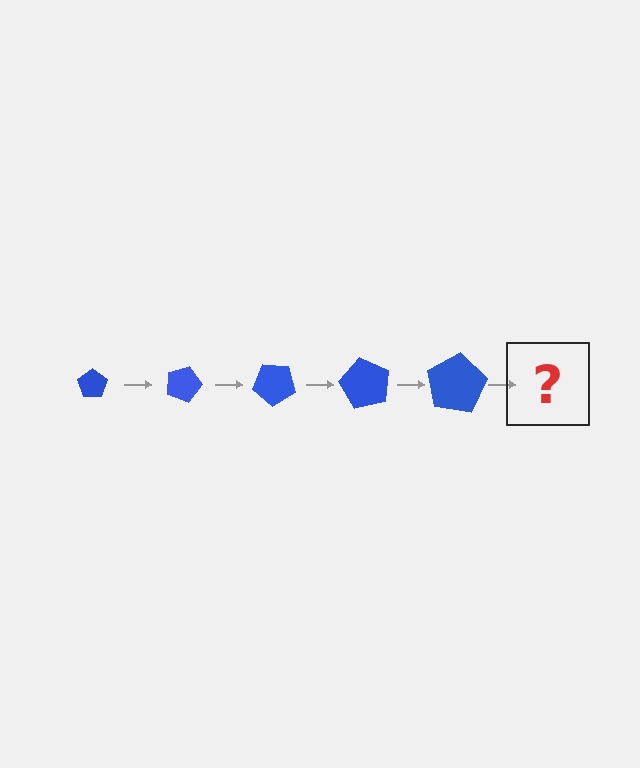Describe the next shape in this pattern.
It should be a pentagon, larger than the previous one and rotated 100 degrees from the start.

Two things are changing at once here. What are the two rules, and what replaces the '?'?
The two rules are that the pentagon grows larger each step and it rotates 20 degrees each step. The '?' should be a pentagon, larger than the previous one and rotated 100 degrees from the start.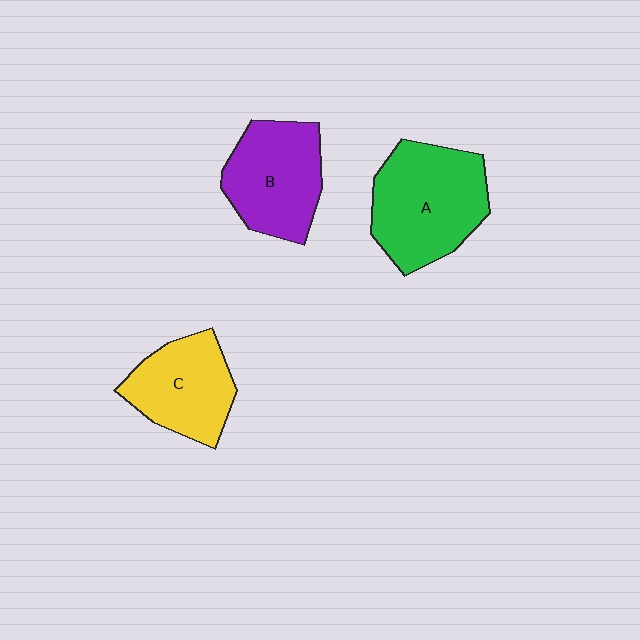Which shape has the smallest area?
Shape C (yellow).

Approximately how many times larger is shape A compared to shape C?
Approximately 1.4 times.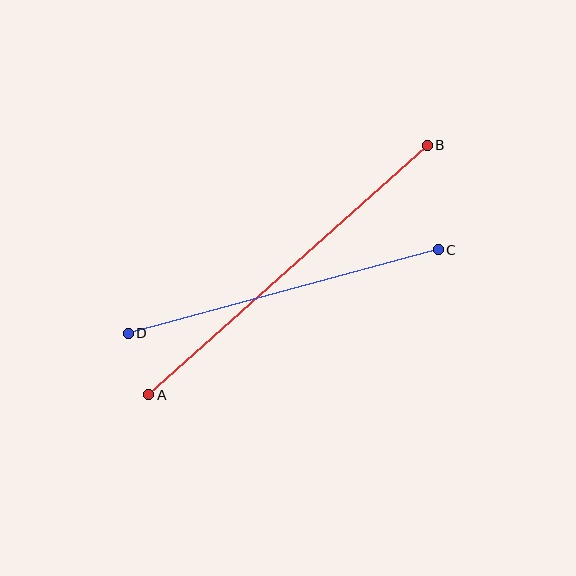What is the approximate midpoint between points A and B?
The midpoint is at approximately (288, 270) pixels.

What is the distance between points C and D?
The distance is approximately 321 pixels.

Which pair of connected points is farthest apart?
Points A and B are farthest apart.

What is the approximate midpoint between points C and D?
The midpoint is at approximately (283, 291) pixels.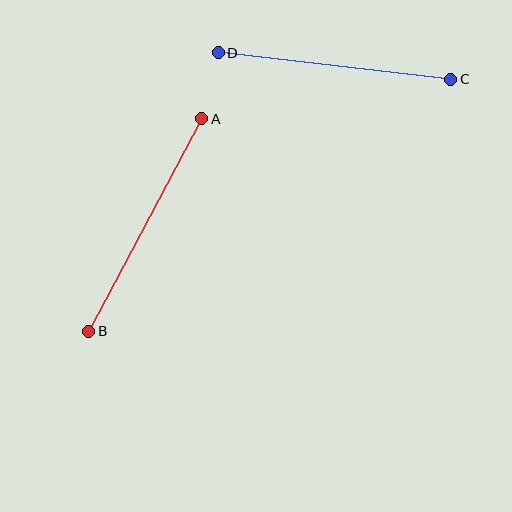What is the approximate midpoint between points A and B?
The midpoint is at approximately (145, 225) pixels.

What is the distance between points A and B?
The distance is approximately 241 pixels.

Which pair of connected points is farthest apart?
Points A and B are farthest apart.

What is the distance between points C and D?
The distance is approximately 234 pixels.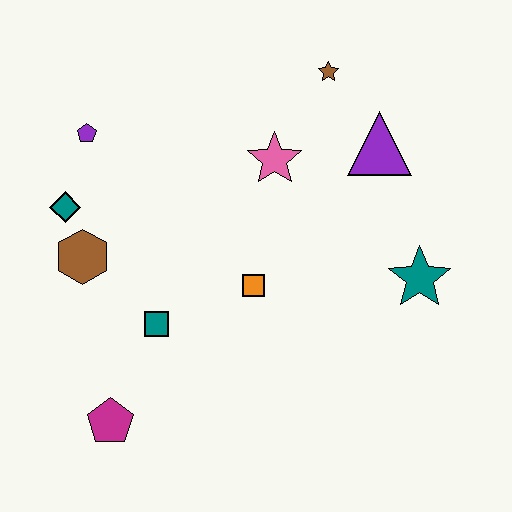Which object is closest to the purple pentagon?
The teal diamond is closest to the purple pentagon.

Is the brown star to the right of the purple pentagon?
Yes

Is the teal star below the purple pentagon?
Yes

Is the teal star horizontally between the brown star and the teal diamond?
No